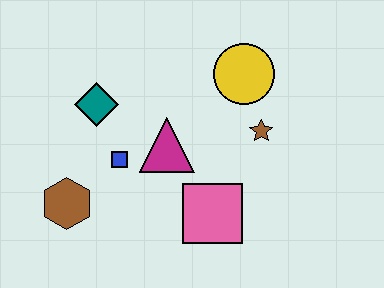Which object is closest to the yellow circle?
The brown star is closest to the yellow circle.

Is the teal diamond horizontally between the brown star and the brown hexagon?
Yes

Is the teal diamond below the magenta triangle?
No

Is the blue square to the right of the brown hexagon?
Yes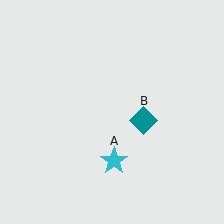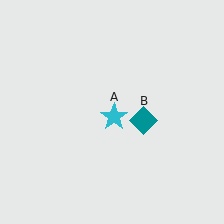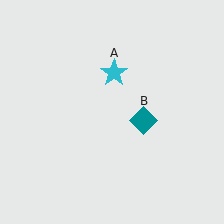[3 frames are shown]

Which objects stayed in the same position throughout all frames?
Teal diamond (object B) remained stationary.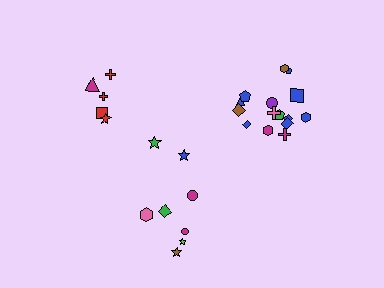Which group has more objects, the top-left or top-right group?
The top-right group.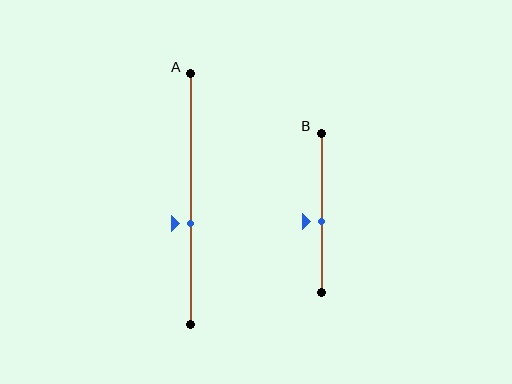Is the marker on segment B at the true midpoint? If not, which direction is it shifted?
No, the marker on segment B is shifted downward by about 5% of the segment length.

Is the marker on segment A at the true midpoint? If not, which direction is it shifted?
No, the marker on segment A is shifted downward by about 10% of the segment length.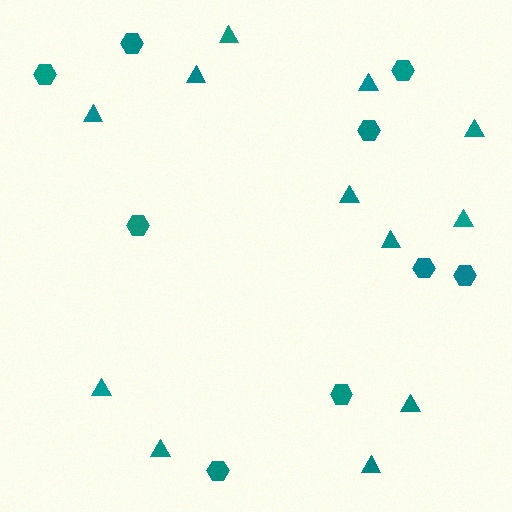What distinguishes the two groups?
There are 2 groups: one group of hexagons (9) and one group of triangles (12).